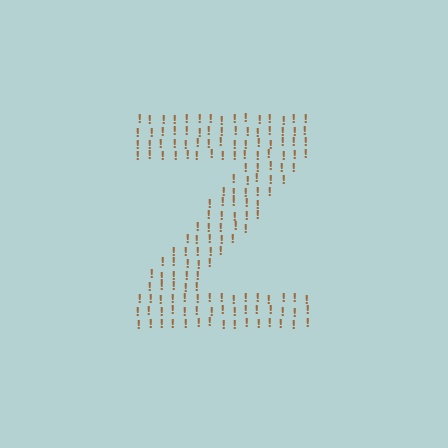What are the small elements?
The small elements are exclamation marks.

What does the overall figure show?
The overall figure shows the letter Z.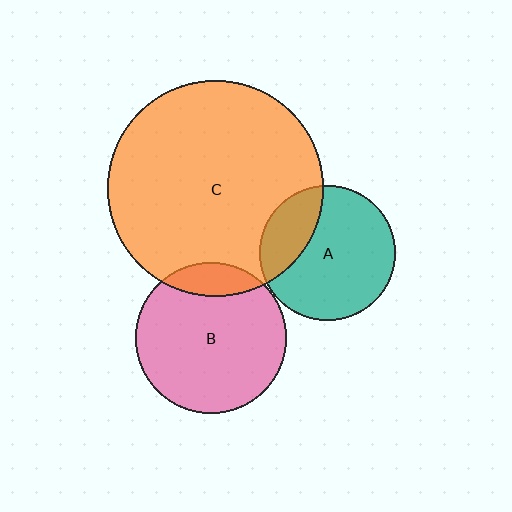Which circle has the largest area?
Circle C (orange).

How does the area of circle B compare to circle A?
Approximately 1.2 times.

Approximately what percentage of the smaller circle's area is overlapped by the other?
Approximately 25%.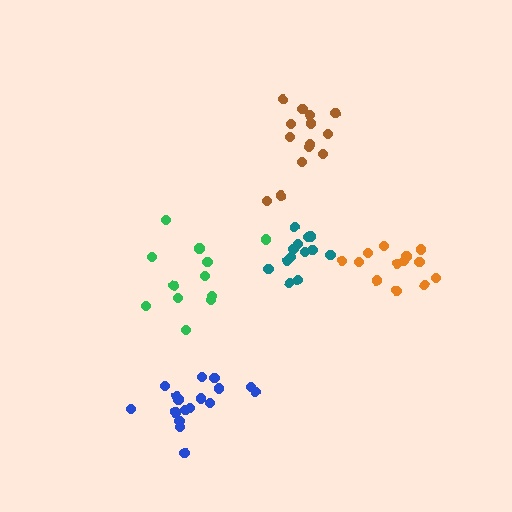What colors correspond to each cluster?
The clusters are colored: orange, green, brown, blue, teal.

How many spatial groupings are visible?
There are 5 spatial groupings.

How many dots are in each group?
Group 1: 13 dots, Group 2: 12 dots, Group 3: 14 dots, Group 4: 17 dots, Group 5: 14 dots (70 total).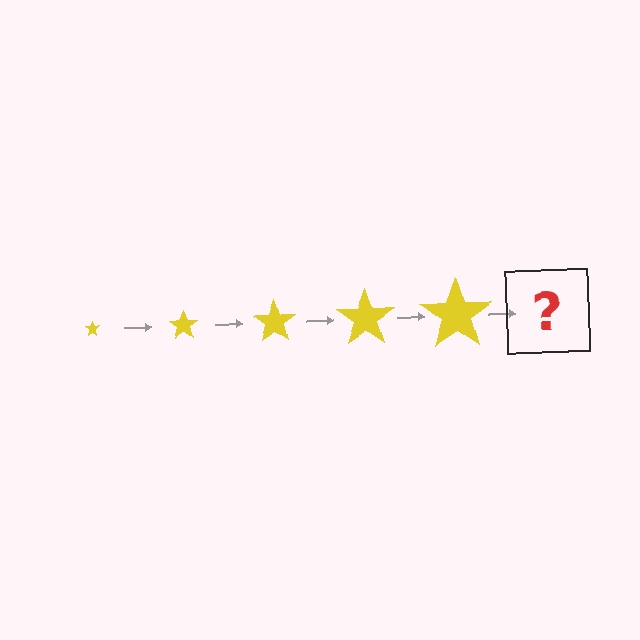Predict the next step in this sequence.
The next step is a yellow star, larger than the previous one.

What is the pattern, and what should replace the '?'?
The pattern is that the star gets progressively larger each step. The '?' should be a yellow star, larger than the previous one.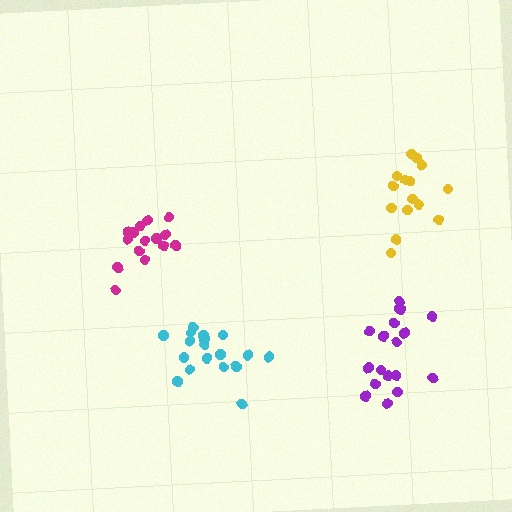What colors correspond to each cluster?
The clusters are colored: magenta, yellow, cyan, purple.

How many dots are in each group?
Group 1: 15 dots, Group 2: 15 dots, Group 3: 18 dots, Group 4: 19 dots (67 total).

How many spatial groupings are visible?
There are 4 spatial groupings.